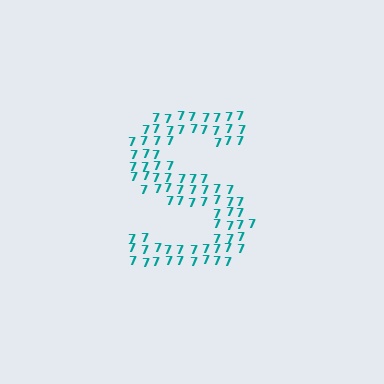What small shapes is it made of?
It is made of small digit 7's.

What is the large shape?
The large shape is the letter S.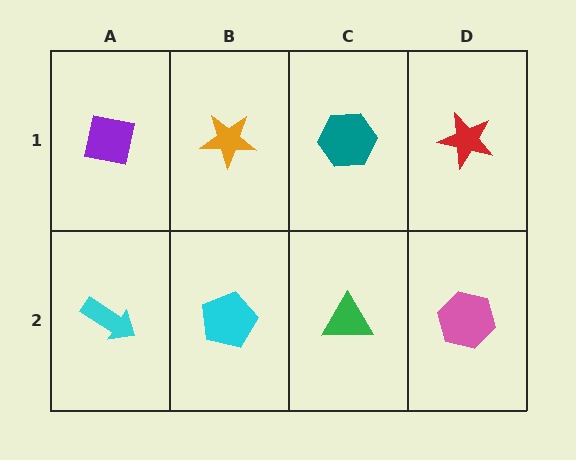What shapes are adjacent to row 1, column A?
A cyan arrow (row 2, column A), an orange star (row 1, column B).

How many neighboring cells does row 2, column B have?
3.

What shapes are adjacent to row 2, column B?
An orange star (row 1, column B), a cyan arrow (row 2, column A), a green triangle (row 2, column C).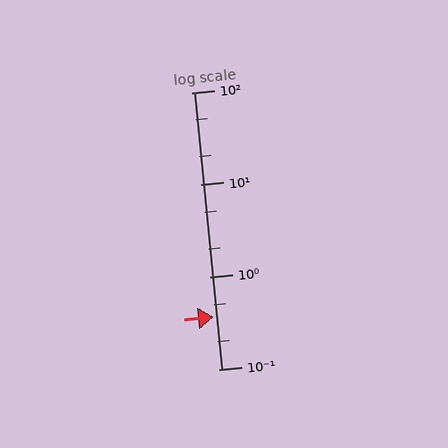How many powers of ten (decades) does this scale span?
The scale spans 3 decades, from 0.1 to 100.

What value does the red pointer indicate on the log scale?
The pointer indicates approximately 0.37.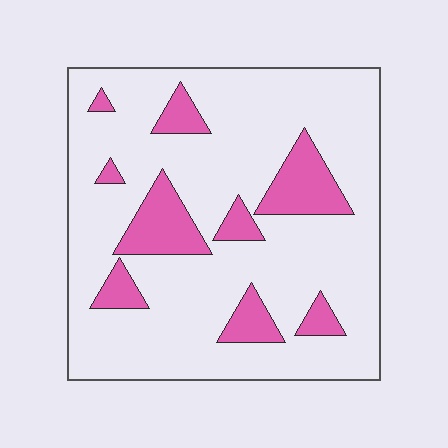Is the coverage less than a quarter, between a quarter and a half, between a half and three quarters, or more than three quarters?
Less than a quarter.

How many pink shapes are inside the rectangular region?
9.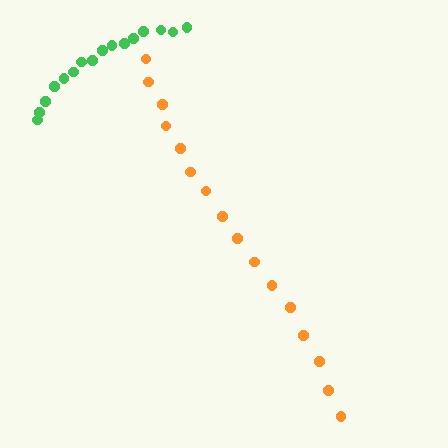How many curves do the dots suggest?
There are 2 distinct paths.